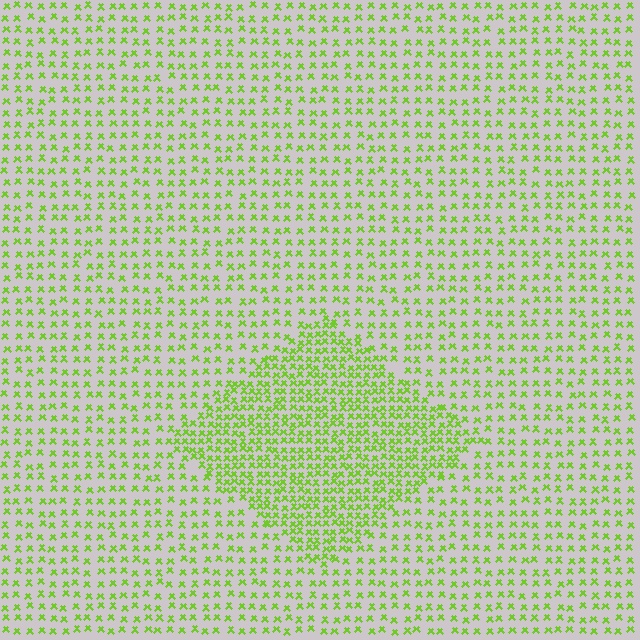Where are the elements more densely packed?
The elements are more densely packed inside the diamond boundary.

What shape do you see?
I see a diamond.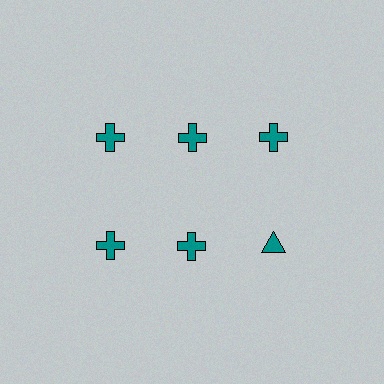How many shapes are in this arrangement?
There are 6 shapes arranged in a grid pattern.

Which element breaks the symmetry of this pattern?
The teal triangle in the second row, center column breaks the symmetry. All other shapes are teal crosses.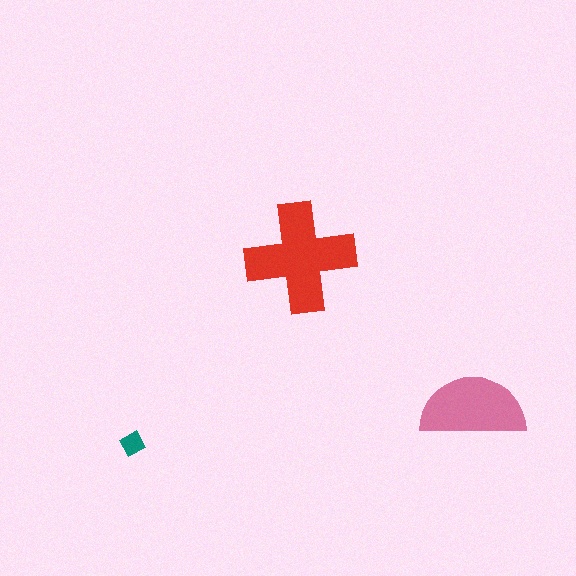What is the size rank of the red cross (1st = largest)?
1st.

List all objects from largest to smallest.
The red cross, the pink semicircle, the teal diamond.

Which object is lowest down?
The teal diamond is bottommost.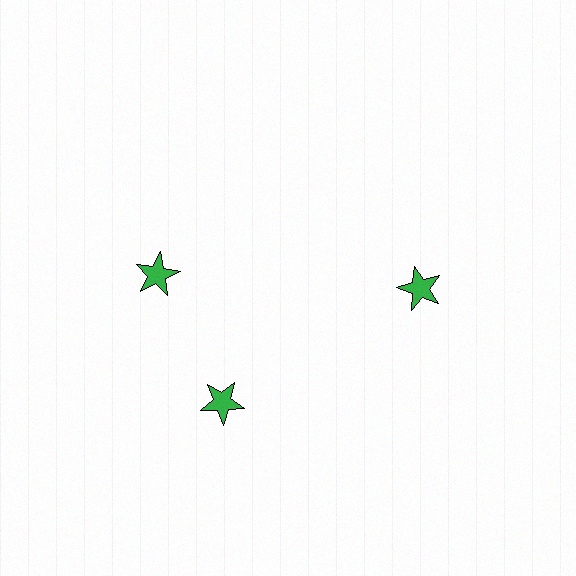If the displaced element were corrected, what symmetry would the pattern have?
It would have 3-fold rotational symmetry — the pattern would map onto itself every 120 degrees.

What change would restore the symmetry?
The symmetry would be restored by rotating it back into even spacing with its neighbors so that all 3 stars sit at equal angles and equal distance from the center.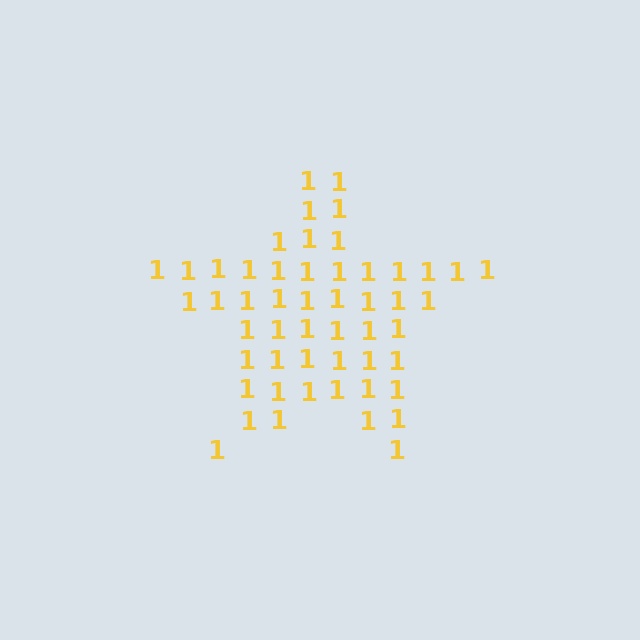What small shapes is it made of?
It is made of small digit 1's.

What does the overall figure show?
The overall figure shows a star.